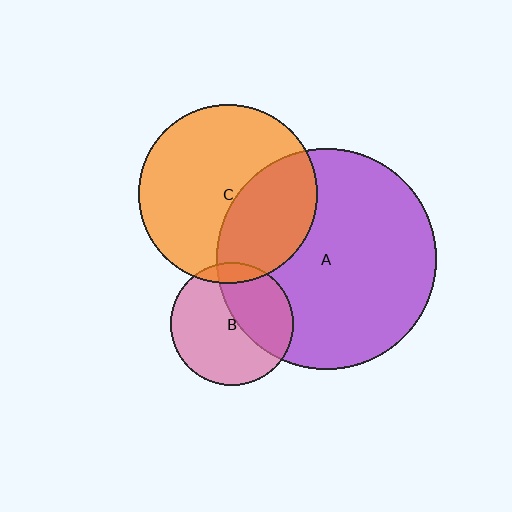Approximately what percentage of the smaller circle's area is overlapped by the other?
Approximately 35%.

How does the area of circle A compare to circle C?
Approximately 1.5 times.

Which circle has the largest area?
Circle A (purple).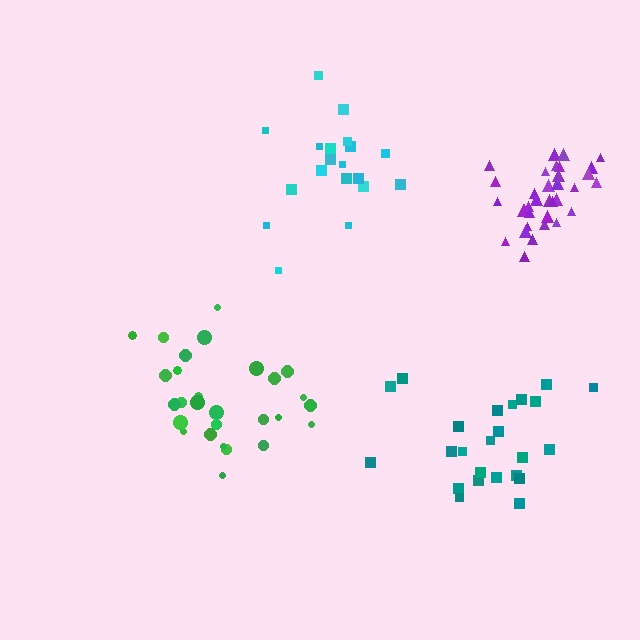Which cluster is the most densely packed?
Purple.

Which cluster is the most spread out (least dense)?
Cyan.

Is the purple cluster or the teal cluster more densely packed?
Purple.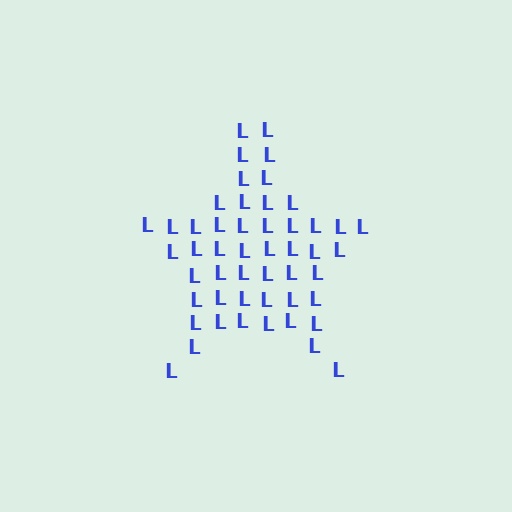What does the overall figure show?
The overall figure shows a star.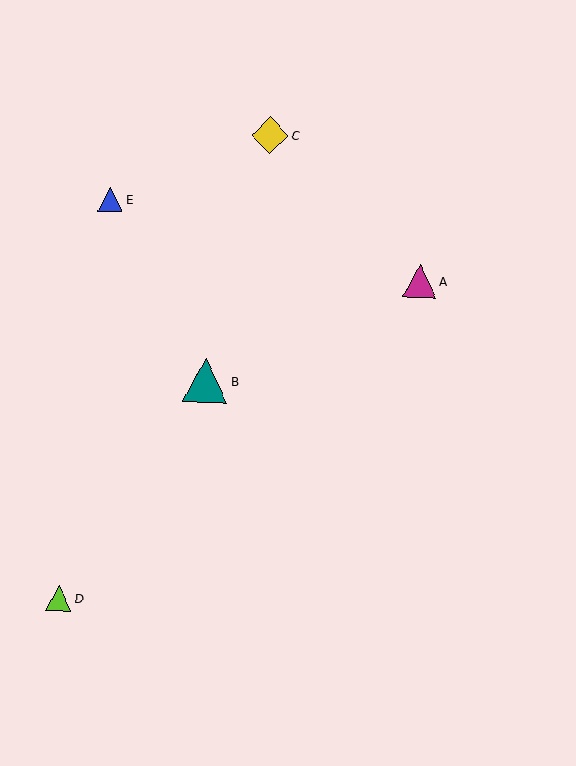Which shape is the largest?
The teal triangle (labeled B) is the largest.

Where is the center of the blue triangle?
The center of the blue triangle is at (111, 200).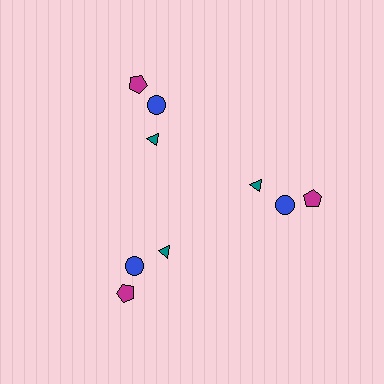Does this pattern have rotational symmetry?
Yes, this pattern has 3-fold rotational symmetry. It looks the same after rotating 120 degrees around the center.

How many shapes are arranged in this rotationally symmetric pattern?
There are 9 shapes, arranged in 3 groups of 3.